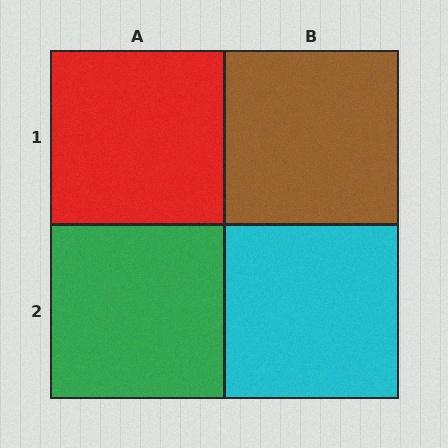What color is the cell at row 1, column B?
Brown.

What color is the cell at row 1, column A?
Red.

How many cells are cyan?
1 cell is cyan.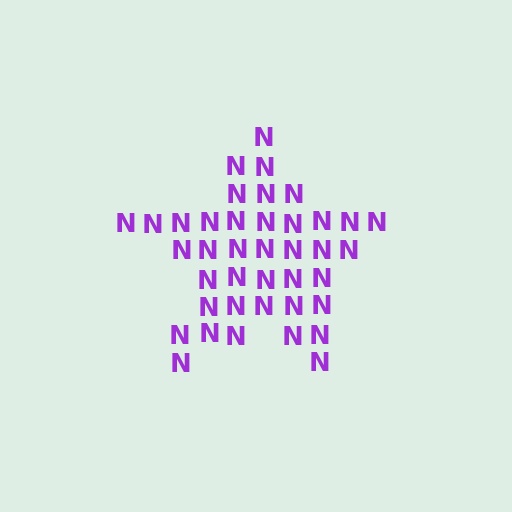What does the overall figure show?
The overall figure shows a star.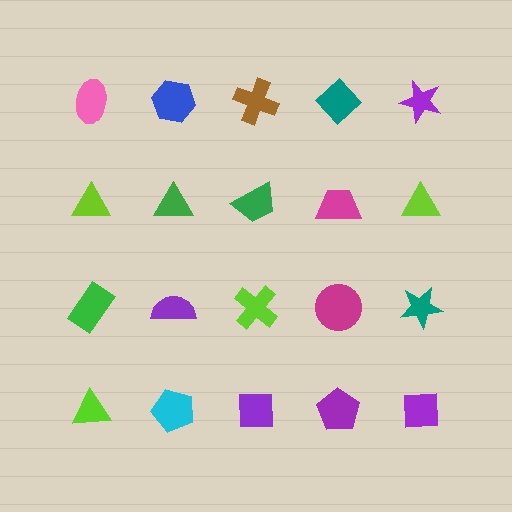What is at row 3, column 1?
A green rectangle.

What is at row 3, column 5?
A teal star.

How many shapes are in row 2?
5 shapes.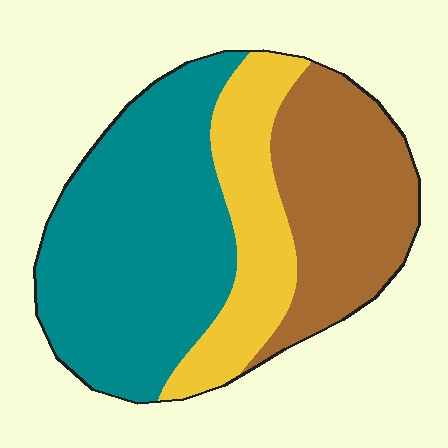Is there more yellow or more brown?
Brown.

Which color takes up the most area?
Teal, at roughly 50%.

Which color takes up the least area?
Yellow, at roughly 20%.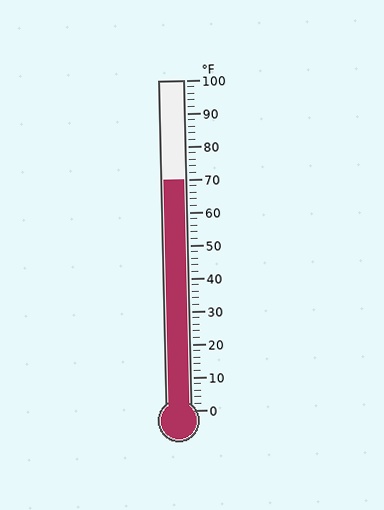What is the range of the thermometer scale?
The thermometer scale ranges from 0°F to 100°F.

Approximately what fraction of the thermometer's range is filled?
The thermometer is filled to approximately 70% of its range.